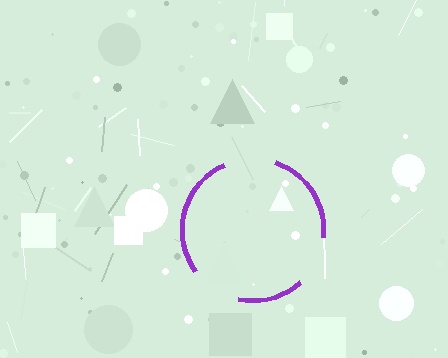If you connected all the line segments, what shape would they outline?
They would outline a circle.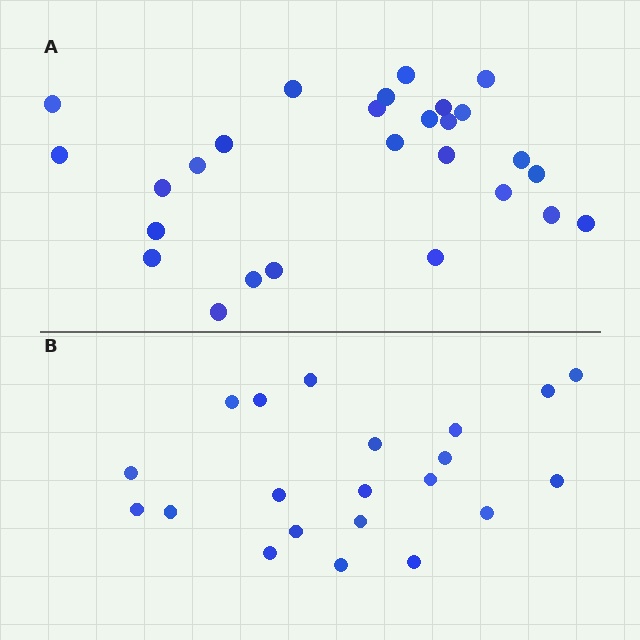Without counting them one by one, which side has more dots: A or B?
Region A (the top region) has more dots.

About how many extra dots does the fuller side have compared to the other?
Region A has about 6 more dots than region B.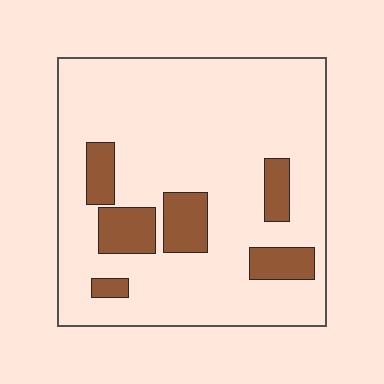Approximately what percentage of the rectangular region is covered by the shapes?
Approximately 15%.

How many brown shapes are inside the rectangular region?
6.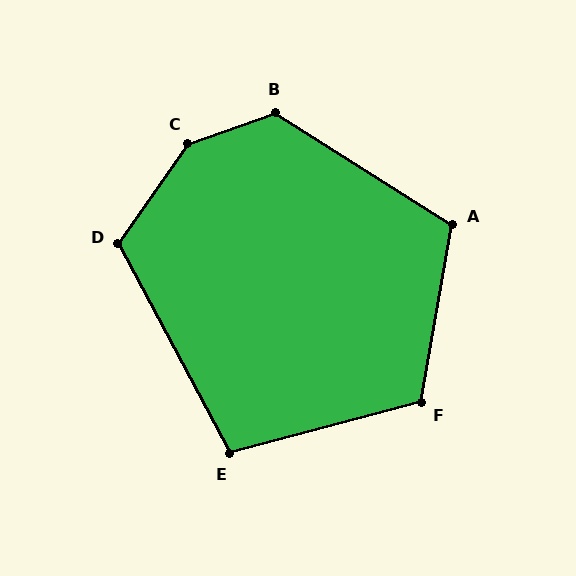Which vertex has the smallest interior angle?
E, at approximately 103 degrees.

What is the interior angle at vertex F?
Approximately 115 degrees (obtuse).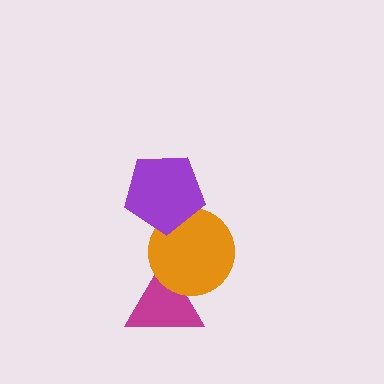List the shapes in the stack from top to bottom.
From top to bottom: the purple pentagon, the orange circle, the magenta triangle.